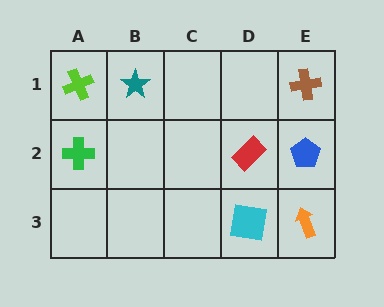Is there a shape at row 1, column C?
No, that cell is empty.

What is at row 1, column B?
A teal star.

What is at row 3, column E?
An orange arrow.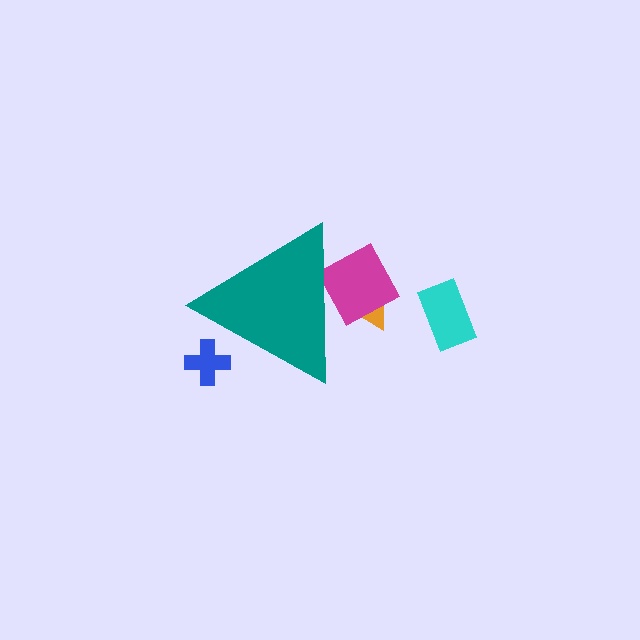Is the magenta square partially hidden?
Yes, the magenta square is partially hidden behind the teal triangle.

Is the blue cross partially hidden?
Yes, the blue cross is partially hidden behind the teal triangle.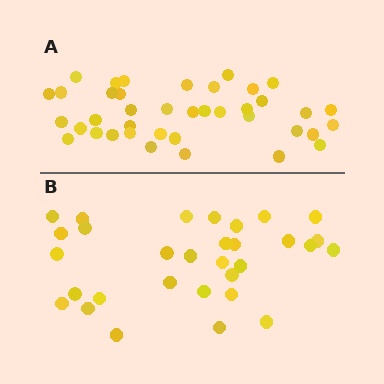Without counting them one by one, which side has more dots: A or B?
Region A (the top region) has more dots.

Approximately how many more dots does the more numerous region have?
Region A has roughly 8 or so more dots than region B.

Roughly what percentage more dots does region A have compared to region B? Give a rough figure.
About 25% more.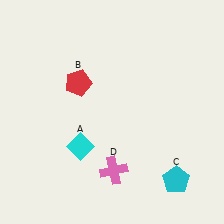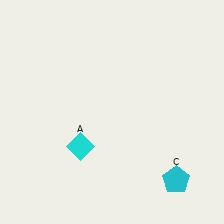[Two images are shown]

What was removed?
The pink cross (D), the red pentagon (B) were removed in Image 2.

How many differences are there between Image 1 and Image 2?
There are 2 differences between the two images.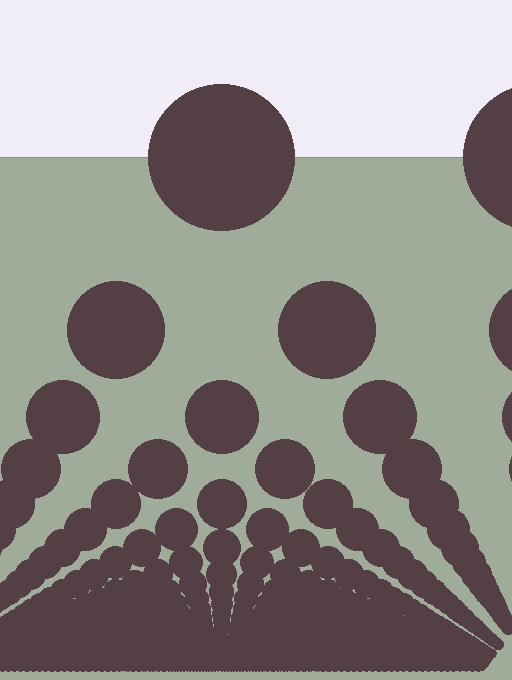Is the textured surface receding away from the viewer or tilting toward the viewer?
The surface appears to tilt toward the viewer. Texture elements get larger and sparser toward the top.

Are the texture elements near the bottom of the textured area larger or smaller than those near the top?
Smaller. The gradient is inverted — elements near the bottom are smaller and denser.